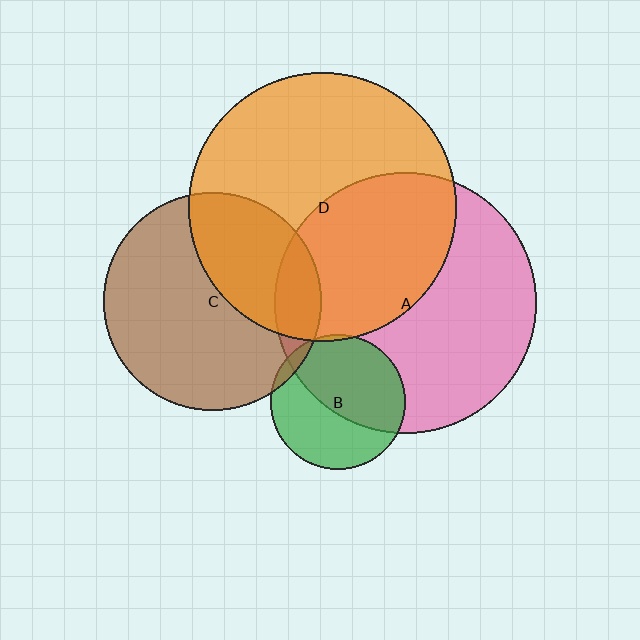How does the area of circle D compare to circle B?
Approximately 4.0 times.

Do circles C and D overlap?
Yes.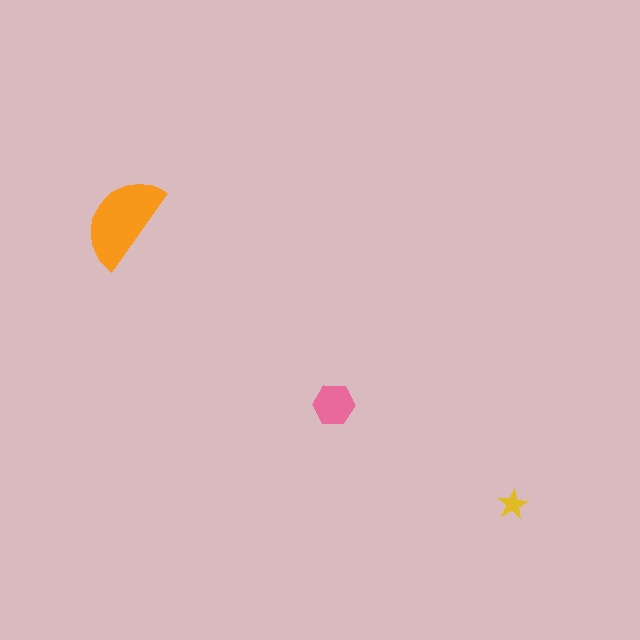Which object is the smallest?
The yellow star.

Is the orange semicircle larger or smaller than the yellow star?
Larger.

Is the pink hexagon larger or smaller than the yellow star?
Larger.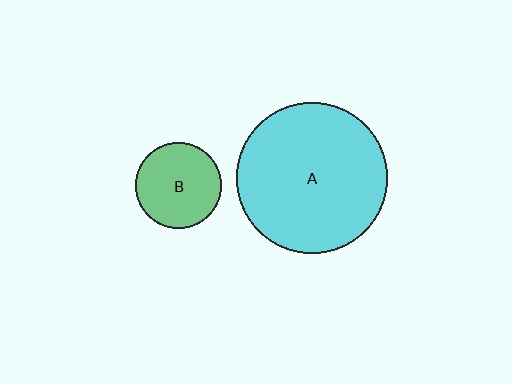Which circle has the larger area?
Circle A (cyan).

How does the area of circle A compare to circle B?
Approximately 3.0 times.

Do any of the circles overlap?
No, none of the circles overlap.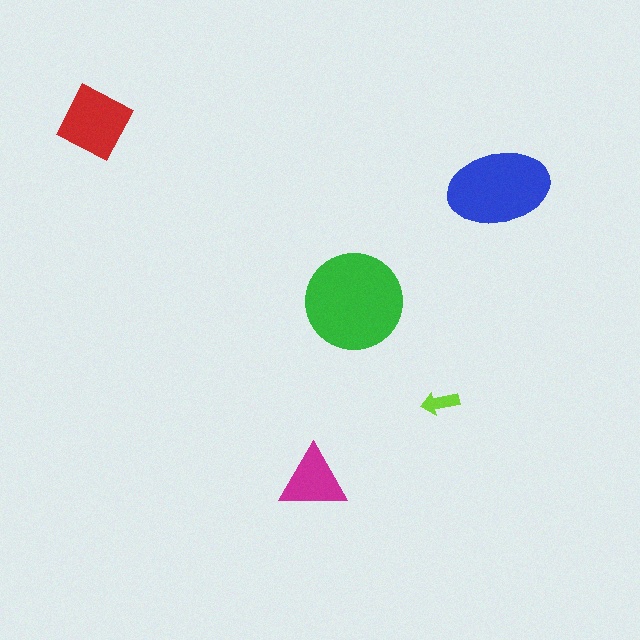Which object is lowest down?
The magenta triangle is bottommost.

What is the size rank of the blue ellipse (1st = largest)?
2nd.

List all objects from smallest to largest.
The lime arrow, the magenta triangle, the red diamond, the blue ellipse, the green circle.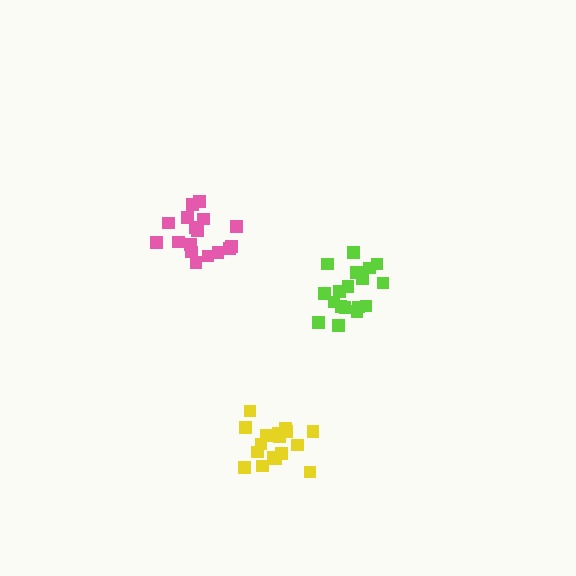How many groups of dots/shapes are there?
There are 3 groups.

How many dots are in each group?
Group 1: 18 dots, Group 2: 17 dots, Group 3: 18 dots (53 total).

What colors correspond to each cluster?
The clusters are colored: pink, yellow, lime.